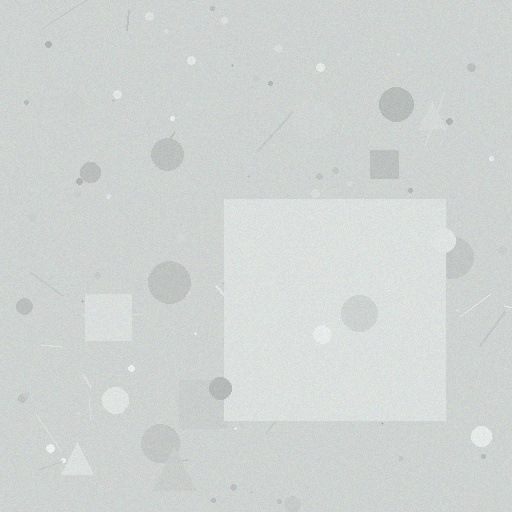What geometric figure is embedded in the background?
A square is embedded in the background.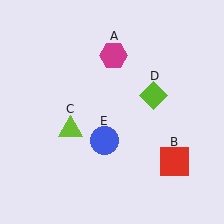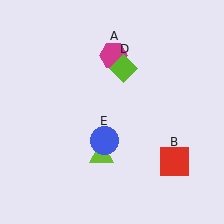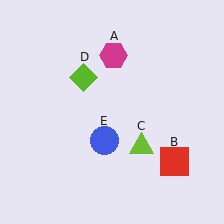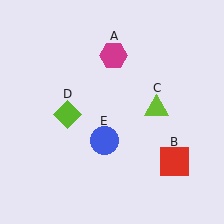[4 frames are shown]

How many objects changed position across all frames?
2 objects changed position: lime triangle (object C), lime diamond (object D).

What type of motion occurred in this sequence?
The lime triangle (object C), lime diamond (object D) rotated counterclockwise around the center of the scene.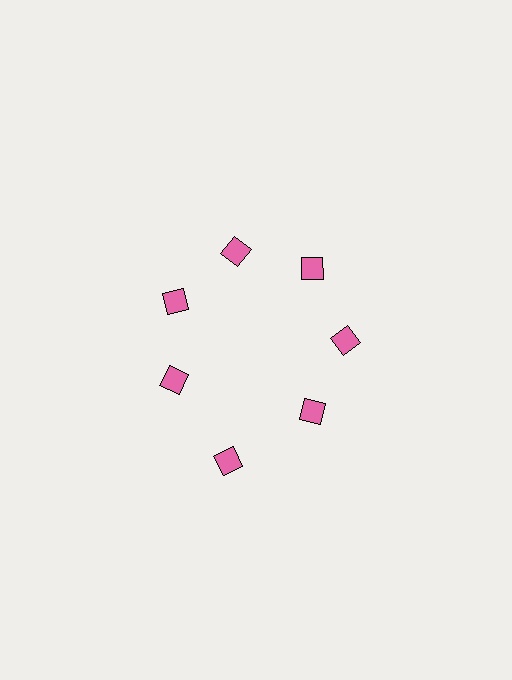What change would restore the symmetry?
The symmetry would be restored by moving it inward, back onto the ring so that all 7 diamonds sit at equal angles and equal distance from the center.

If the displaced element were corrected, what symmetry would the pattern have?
It would have 7-fold rotational symmetry — the pattern would map onto itself every 51 degrees.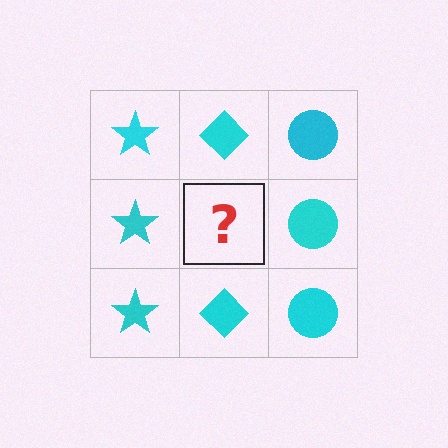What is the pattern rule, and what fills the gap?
The rule is that each column has a consistent shape. The gap should be filled with a cyan diamond.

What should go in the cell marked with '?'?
The missing cell should contain a cyan diamond.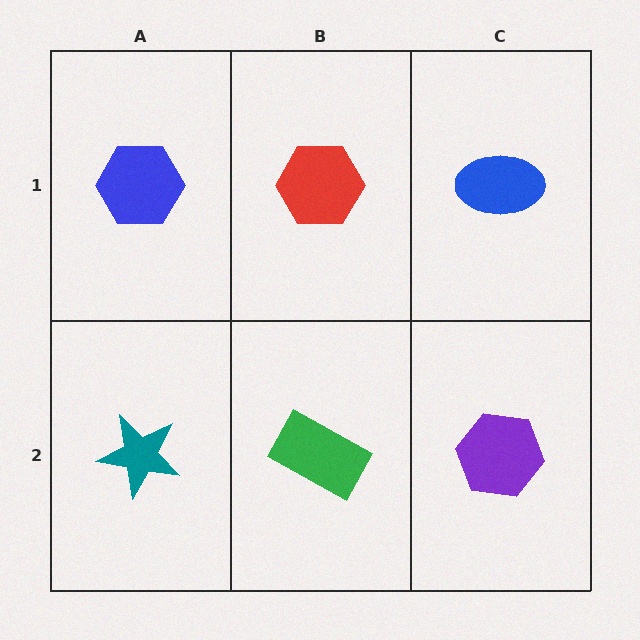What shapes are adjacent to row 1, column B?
A green rectangle (row 2, column B), a blue hexagon (row 1, column A), a blue ellipse (row 1, column C).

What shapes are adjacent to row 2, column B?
A red hexagon (row 1, column B), a teal star (row 2, column A), a purple hexagon (row 2, column C).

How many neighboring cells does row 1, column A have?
2.